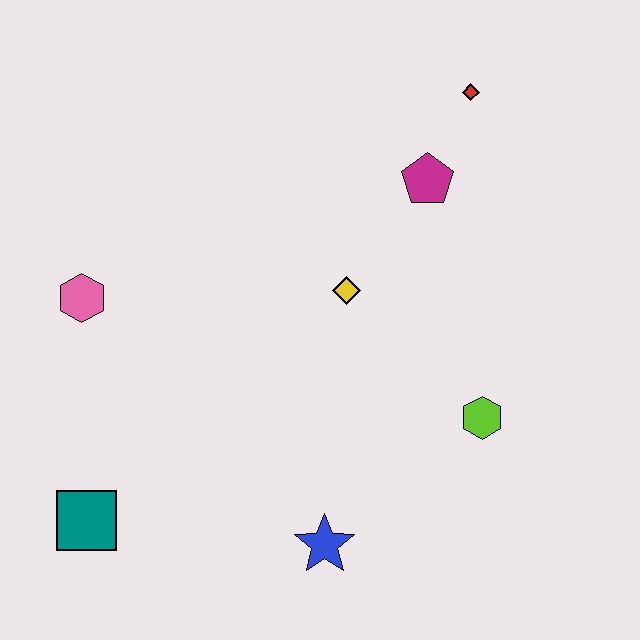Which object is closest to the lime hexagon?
The yellow diamond is closest to the lime hexagon.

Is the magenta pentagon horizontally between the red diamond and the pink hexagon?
Yes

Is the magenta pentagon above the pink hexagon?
Yes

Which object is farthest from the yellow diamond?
The teal square is farthest from the yellow diamond.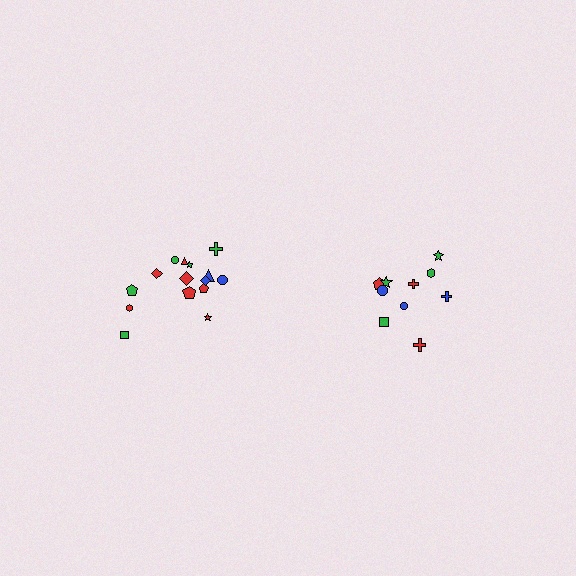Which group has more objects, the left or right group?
The left group.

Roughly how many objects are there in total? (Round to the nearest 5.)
Roughly 25 objects in total.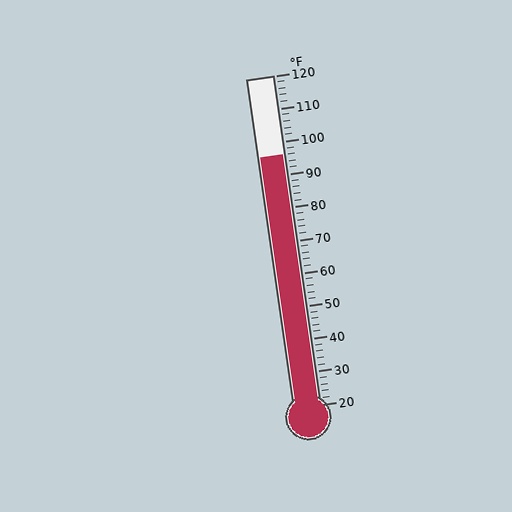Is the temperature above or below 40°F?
The temperature is above 40°F.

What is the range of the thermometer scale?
The thermometer scale ranges from 20°F to 120°F.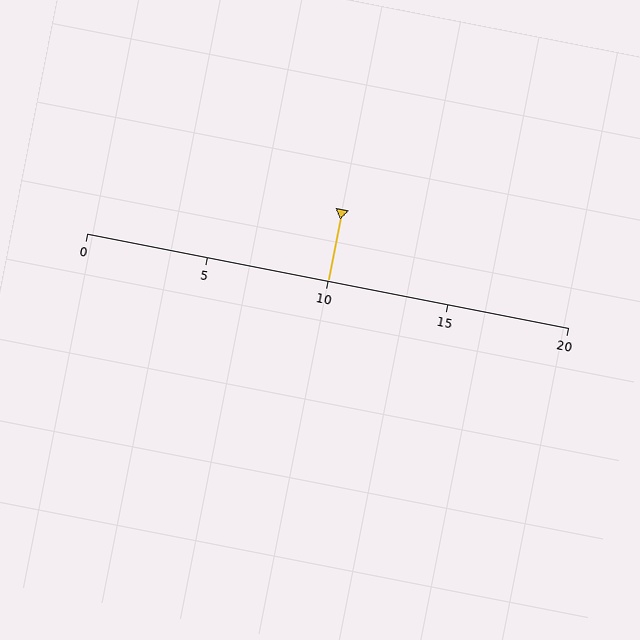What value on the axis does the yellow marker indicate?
The marker indicates approximately 10.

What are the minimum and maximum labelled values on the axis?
The axis runs from 0 to 20.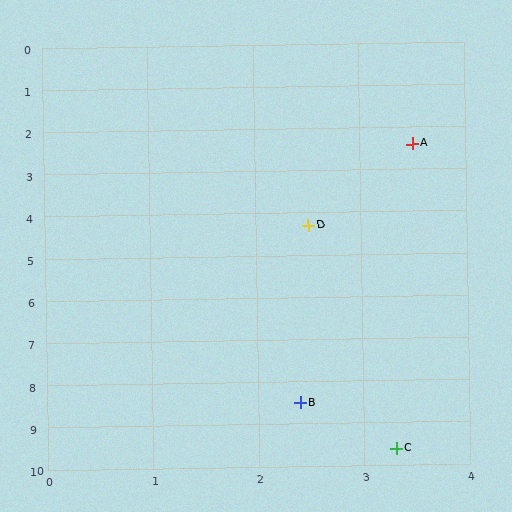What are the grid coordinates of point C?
Point C is at approximately (3.3, 9.6).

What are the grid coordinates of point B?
Point B is at approximately (2.4, 8.5).